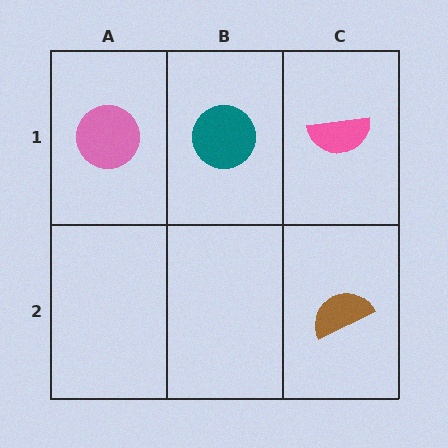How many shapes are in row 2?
1 shape.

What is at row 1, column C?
A pink semicircle.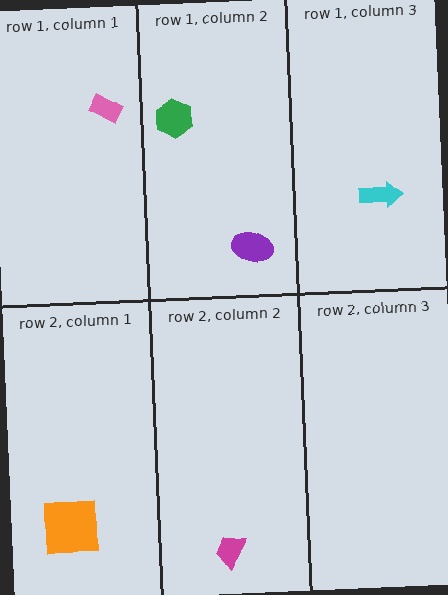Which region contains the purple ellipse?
The row 1, column 2 region.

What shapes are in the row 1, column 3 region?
The cyan arrow.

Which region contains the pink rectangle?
The row 1, column 1 region.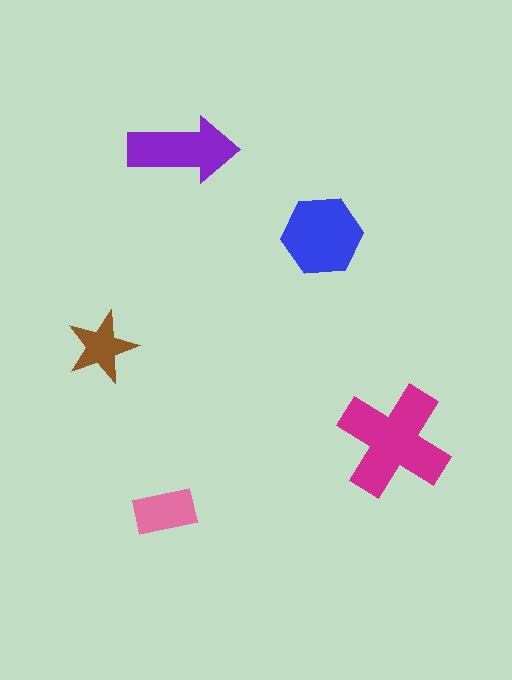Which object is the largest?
The magenta cross.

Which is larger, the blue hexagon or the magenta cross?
The magenta cross.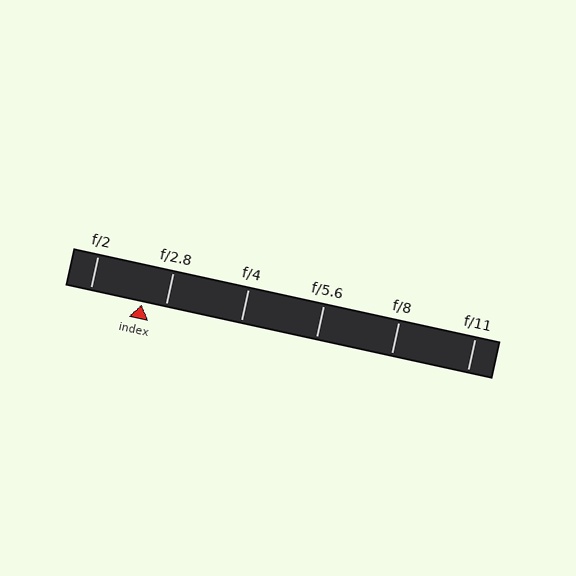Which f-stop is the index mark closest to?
The index mark is closest to f/2.8.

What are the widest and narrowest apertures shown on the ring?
The widest aperture shown is f/2 and the narrowest is f/11.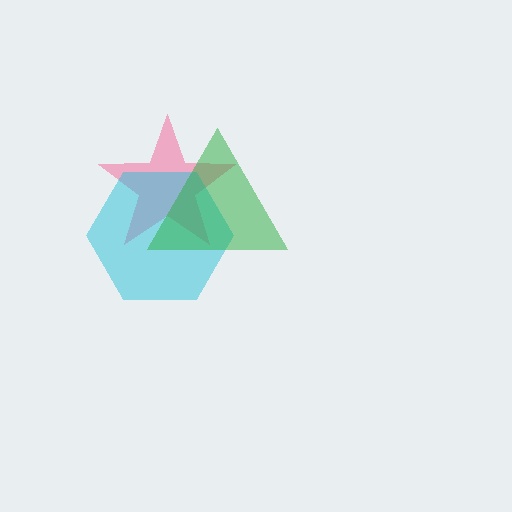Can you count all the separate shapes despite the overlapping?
Yes, there are 3 separate shapes.